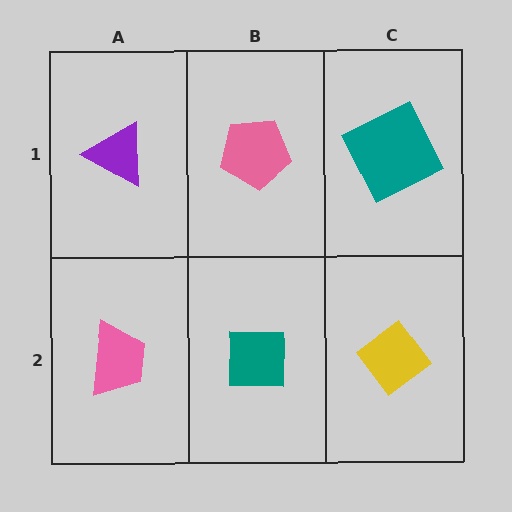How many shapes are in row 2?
3 shapes.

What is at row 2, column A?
A pink trapezoid.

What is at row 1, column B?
A pink pentagon.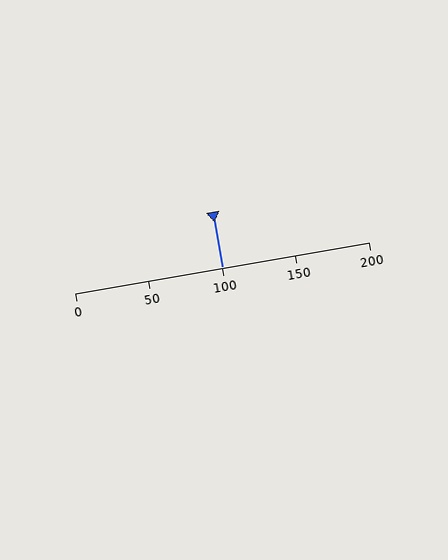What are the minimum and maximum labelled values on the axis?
The axis runs from 0 to 200.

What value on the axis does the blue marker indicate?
The marker indicates approximately 100.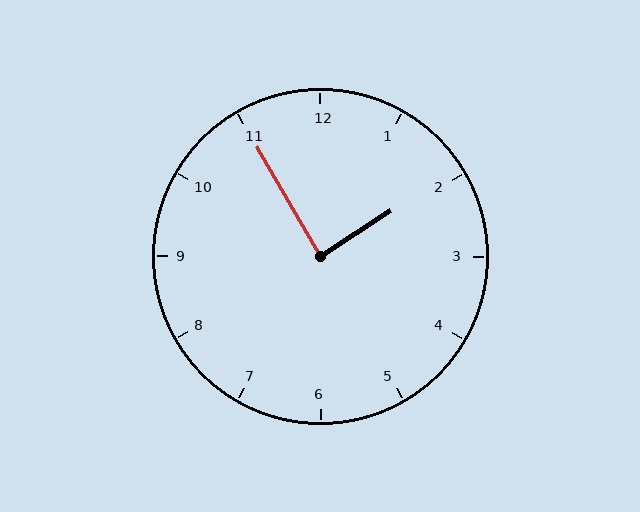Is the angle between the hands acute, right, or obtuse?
It is right.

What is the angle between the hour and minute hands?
Approximately 88 degrees.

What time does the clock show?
1:55.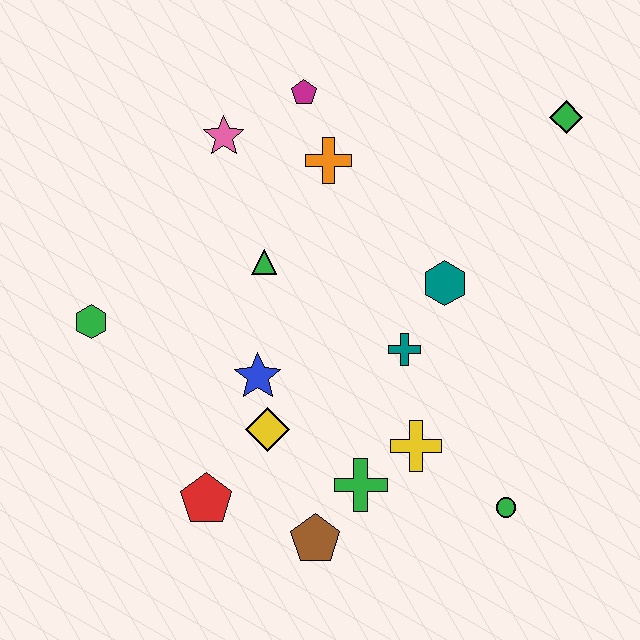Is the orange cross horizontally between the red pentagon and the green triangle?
No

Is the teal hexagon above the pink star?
No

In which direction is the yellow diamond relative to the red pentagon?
The yellow diamond is above the red pentagon.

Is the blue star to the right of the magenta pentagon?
No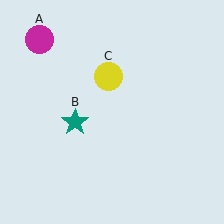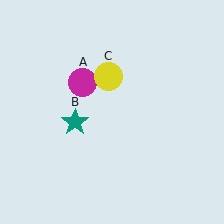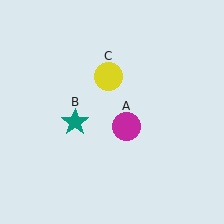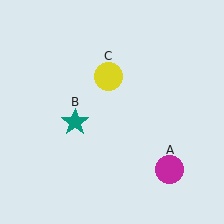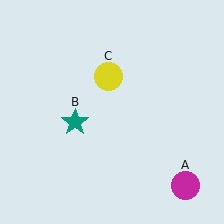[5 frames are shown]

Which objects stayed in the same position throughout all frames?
Teal star (object B) and yellow circle (object C) remained stationary.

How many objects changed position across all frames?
1 object changed position: magenta circle (object A).